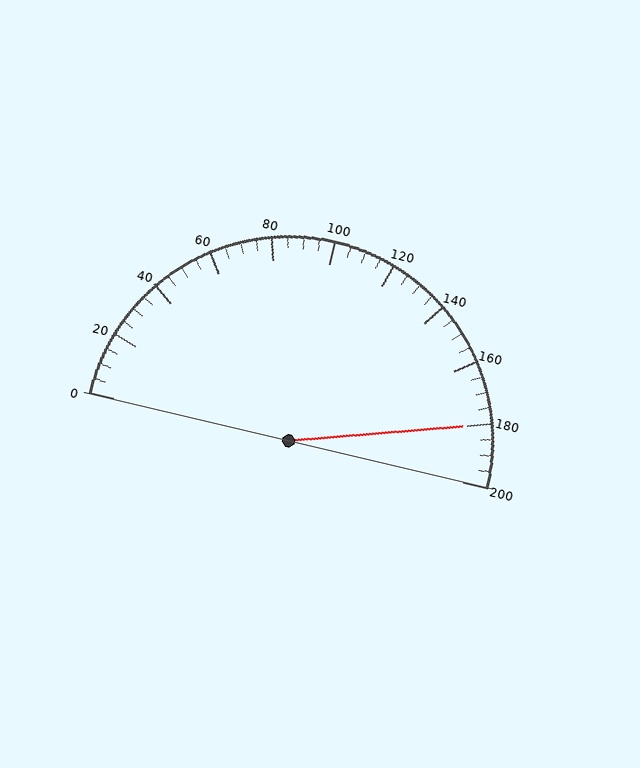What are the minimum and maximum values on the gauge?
The gauge ranges from 0 to 200.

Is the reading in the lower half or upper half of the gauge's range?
The reading is in the upper half of the range (0 to 200).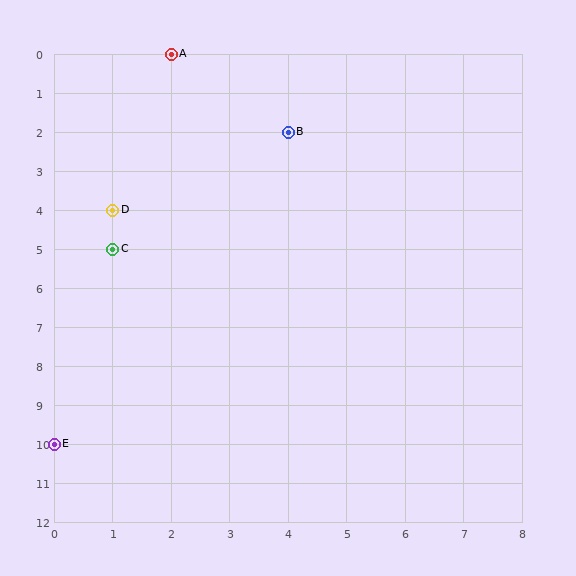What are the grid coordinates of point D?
Point D is at grid coordinates (1, 4).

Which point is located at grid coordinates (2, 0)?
Point A is at (2, 0).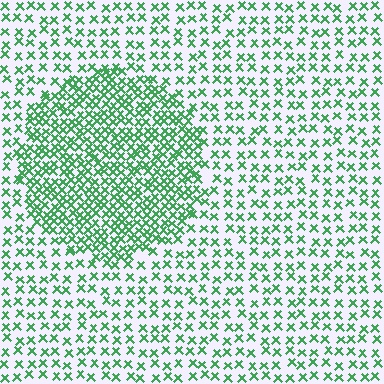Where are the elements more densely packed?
The elements are more densely packed inside the circle boundary.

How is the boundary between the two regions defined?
The boundary is defined by a change in element density (approximately 2.2x ratio). All elements are the same color, size, and shape.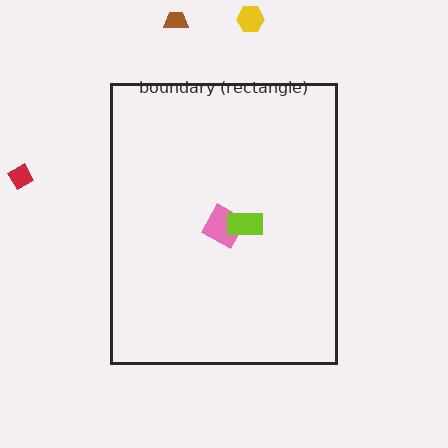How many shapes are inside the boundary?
2 inside, 3 outside.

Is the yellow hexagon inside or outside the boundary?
Outside.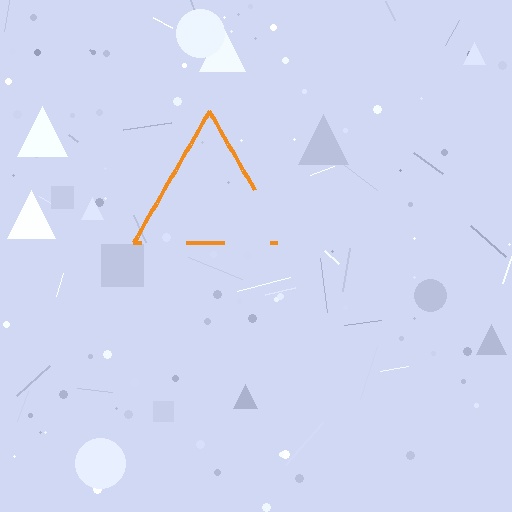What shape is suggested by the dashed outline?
The dashed outline suggests a triangle.